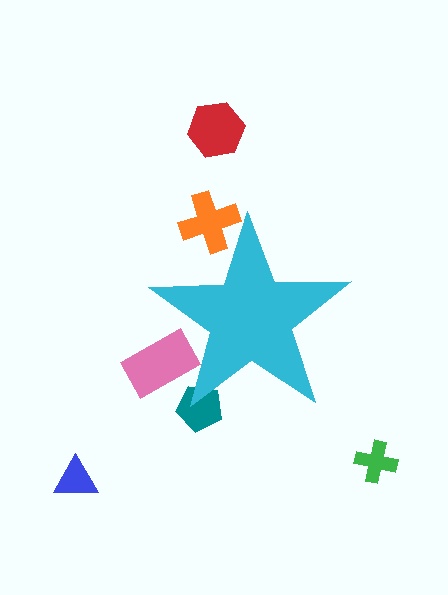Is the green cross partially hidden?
No, the green cross is fully visible.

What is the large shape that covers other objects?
A cyan star.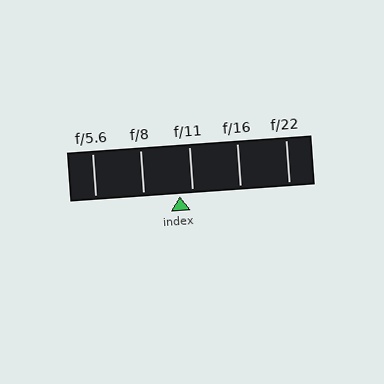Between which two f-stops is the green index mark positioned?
The index mark is between f/8 and f/11.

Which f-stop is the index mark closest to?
The index mark is closest to f/11.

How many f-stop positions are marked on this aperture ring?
There are 5 f-stop positions marked.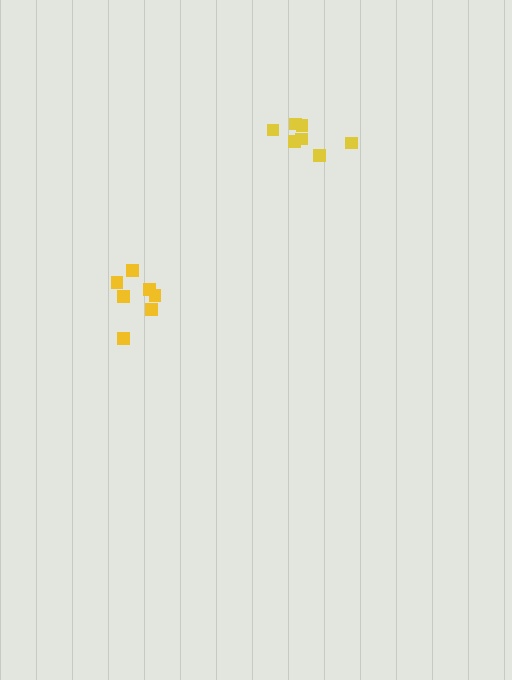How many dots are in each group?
Group 1: 7 dots, Group 2: 7 dots (14 total).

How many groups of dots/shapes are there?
There are 2 groups.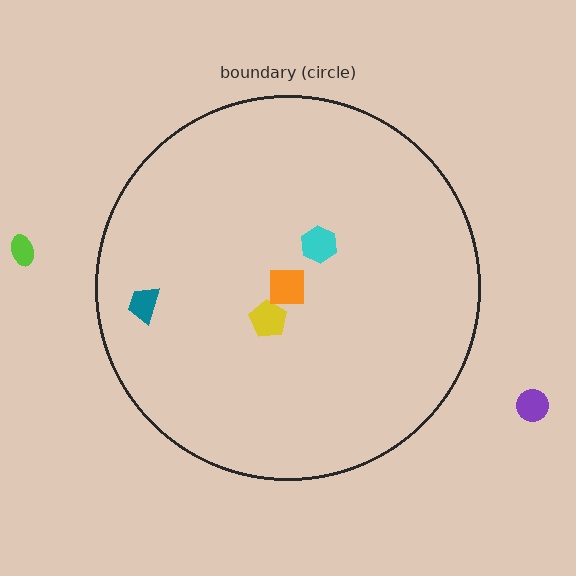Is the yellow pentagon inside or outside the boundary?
Inside.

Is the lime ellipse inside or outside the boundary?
Outside.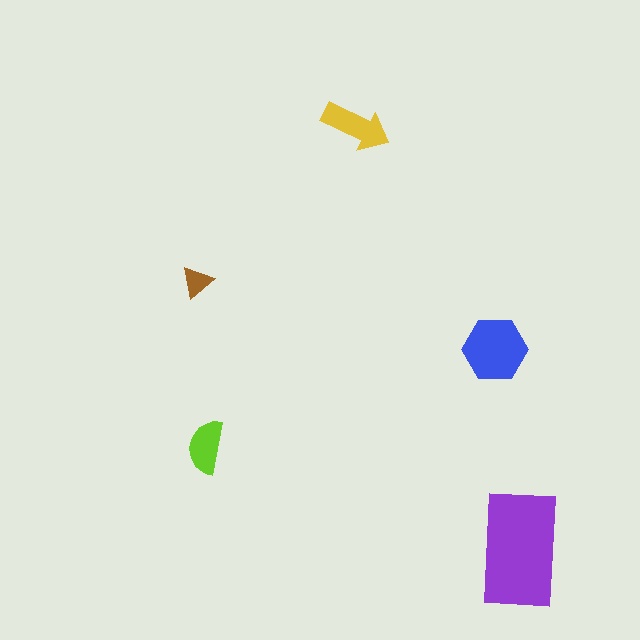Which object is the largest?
The purple rectangle.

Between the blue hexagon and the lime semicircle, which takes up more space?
The blue hexagon.